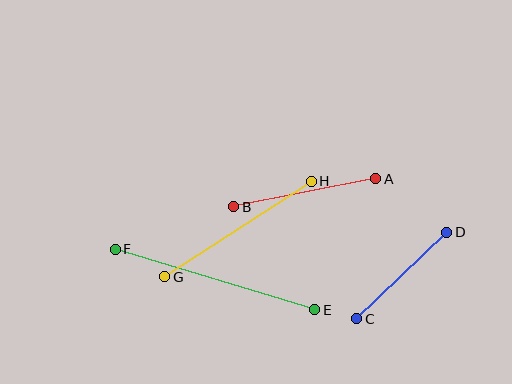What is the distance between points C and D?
The distance is approximately 125 pixels.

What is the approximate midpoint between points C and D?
The midpoint is at approximately (402, 275) pixels.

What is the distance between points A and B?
The distance is approximately 145 pixels.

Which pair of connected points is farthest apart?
Points E and F are farthest apart.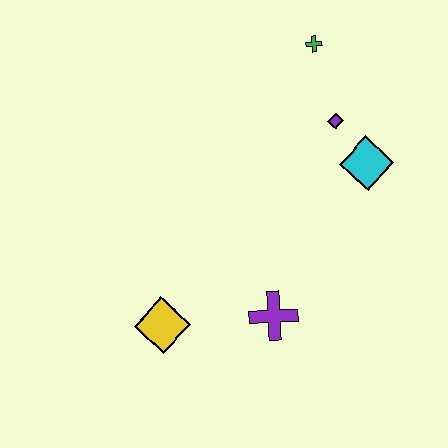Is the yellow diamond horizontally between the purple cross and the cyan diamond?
No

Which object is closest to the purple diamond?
The cyan diamond is closest to the purple diamond.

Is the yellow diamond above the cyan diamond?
No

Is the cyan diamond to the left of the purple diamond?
No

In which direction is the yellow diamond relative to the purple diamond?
The yellow diamond is below the purple diamond.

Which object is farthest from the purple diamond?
The yellow diamond is farthest from the purple diamond.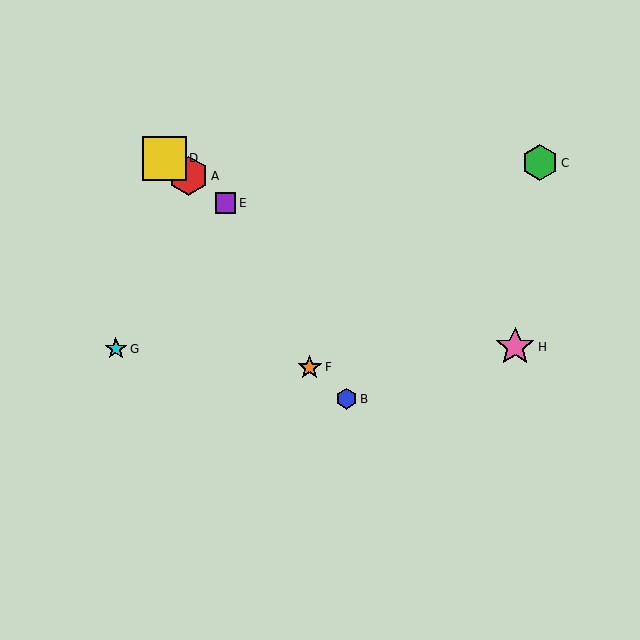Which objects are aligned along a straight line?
Objects A, D, E are aligned along a straight line.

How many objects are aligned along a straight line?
3 objects (A, D, E) are aligned along a straight line.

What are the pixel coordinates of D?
Object D is at (164, 158).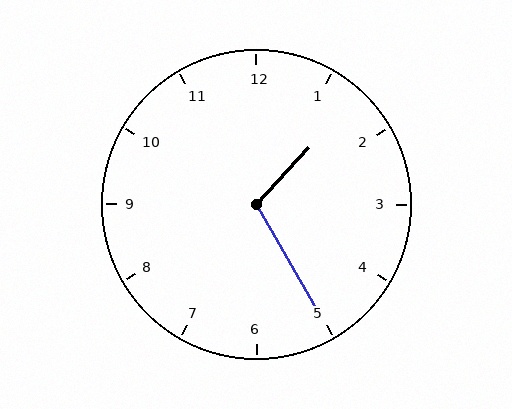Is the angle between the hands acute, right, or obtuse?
It is obtuse.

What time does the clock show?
1:25.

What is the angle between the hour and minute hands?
Approximately 108 degrees.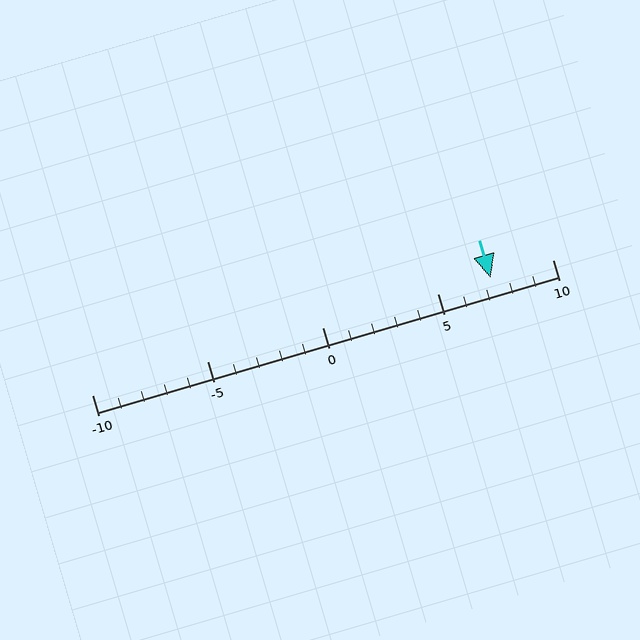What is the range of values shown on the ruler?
The ruler shows values from -10 to 10.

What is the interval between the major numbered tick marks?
The major tick marks are spaced 5 units apart.